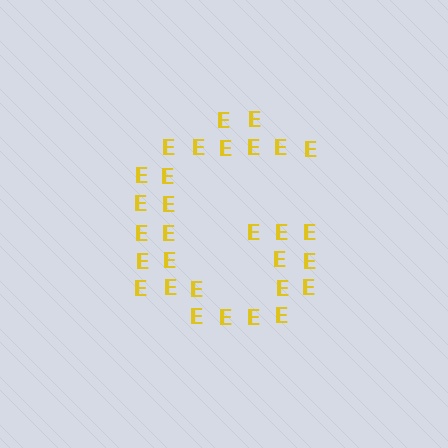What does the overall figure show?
The overall figure shows the letter G.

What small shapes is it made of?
It is made of small letter E's.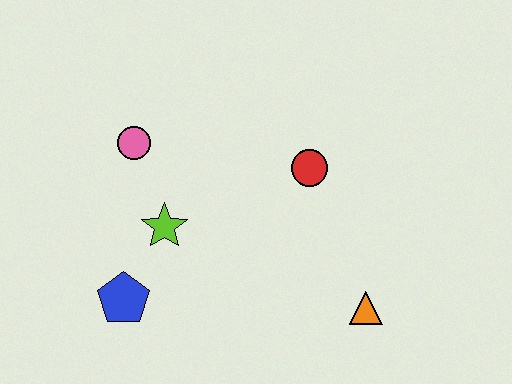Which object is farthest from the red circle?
The blue pentagon is farthest from the red circle.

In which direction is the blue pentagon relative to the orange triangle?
The blue pentagon is to the left of the orange triangle.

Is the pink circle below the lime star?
No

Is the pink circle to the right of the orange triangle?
No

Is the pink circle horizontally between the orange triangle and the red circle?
No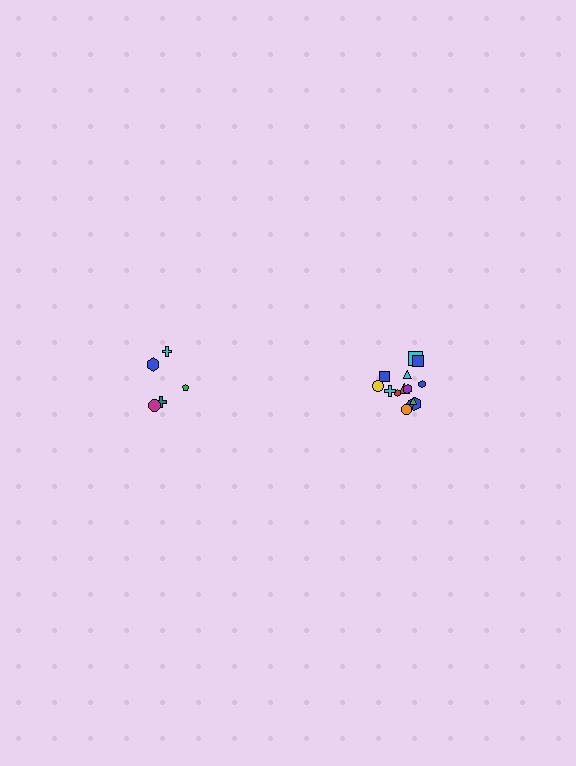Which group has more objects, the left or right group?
The right group.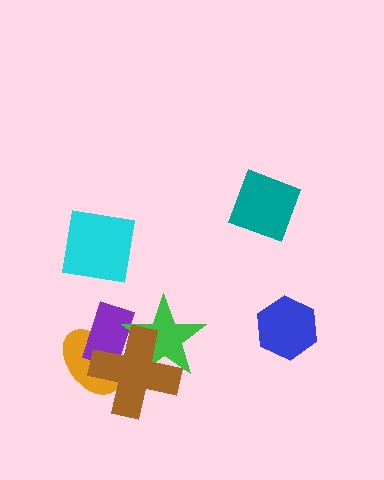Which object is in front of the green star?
The brown cross is in front of the green star.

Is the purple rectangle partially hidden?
Yes, it is partially covered by another shape.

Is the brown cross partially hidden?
No, no other shape covers it.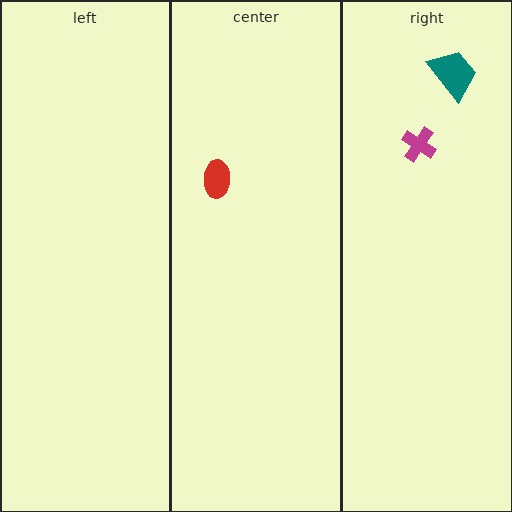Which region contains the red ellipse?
The center region.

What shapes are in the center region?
The red ellipse.